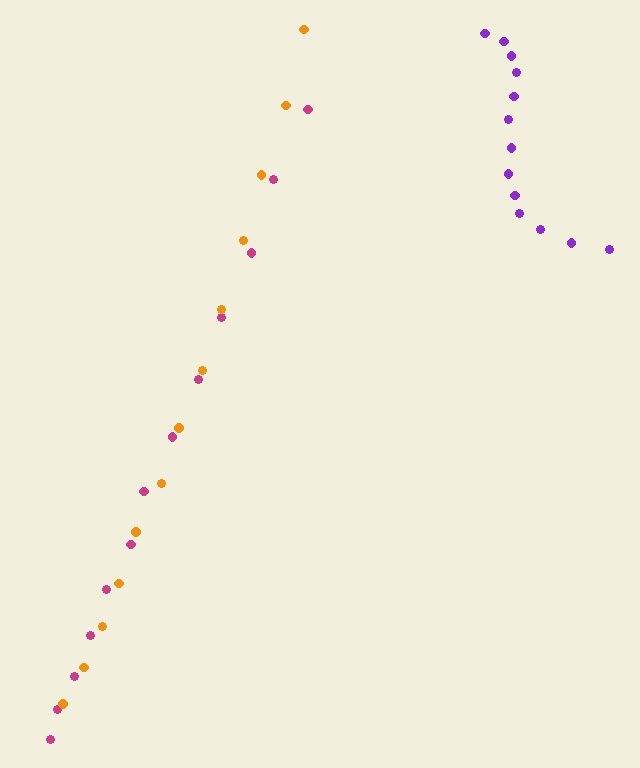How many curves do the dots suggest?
There are 3 distinct paths.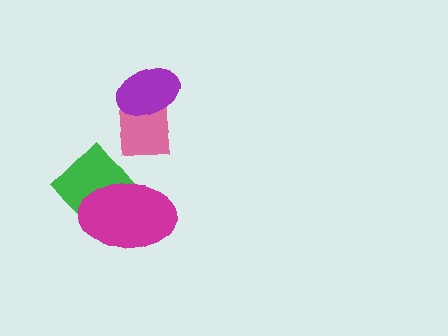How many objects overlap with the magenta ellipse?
1 object overlaps with the magenta ellipse.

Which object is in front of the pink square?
The purple ellipse is in front of the pink square.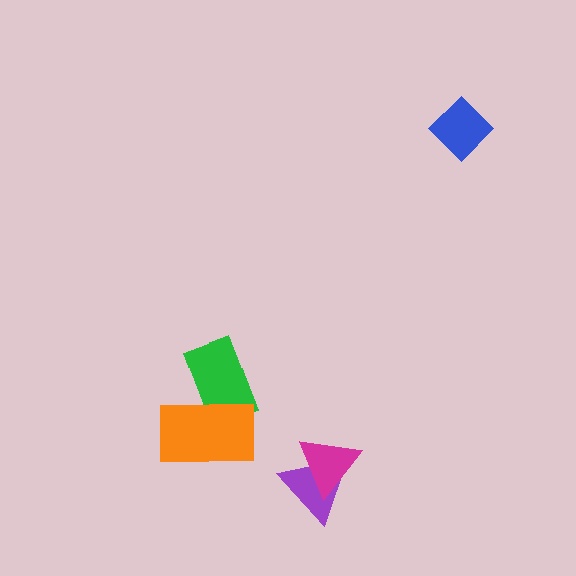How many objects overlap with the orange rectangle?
1 object overlaps with the orange rectangle.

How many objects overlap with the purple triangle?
1 object overlaps with the purple triangle.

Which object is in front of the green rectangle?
The orange rectangle is in front of the green rectangle.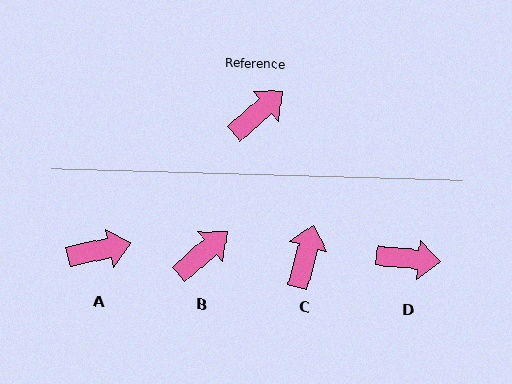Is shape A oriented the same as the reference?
No, it is off by about 30 degrees.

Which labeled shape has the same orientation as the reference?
B.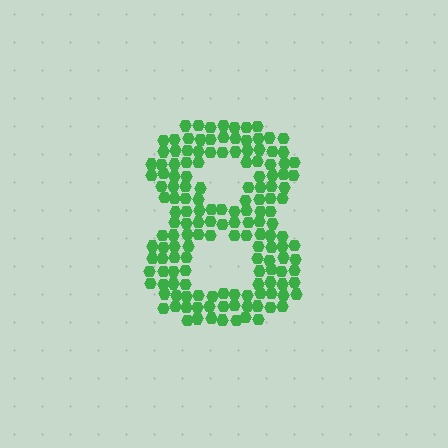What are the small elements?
The small elements are hexagons.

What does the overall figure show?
The overall figure shows the digit 8.